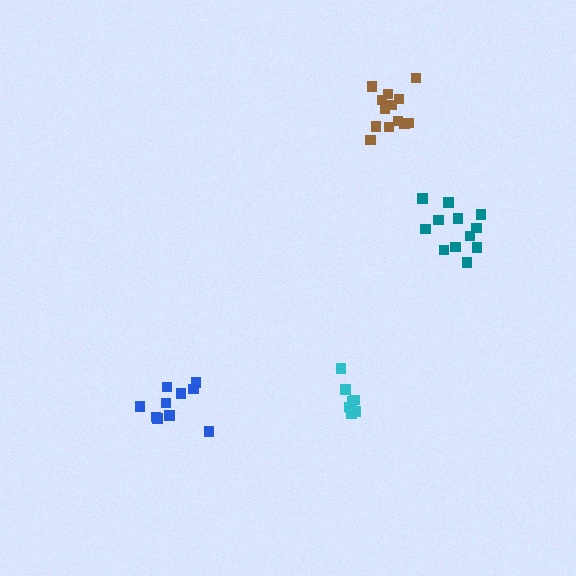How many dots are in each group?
Group 1: 12 dots, Group 2: 10 dots, Group 3: 8 dots, Group 4: 13 dots (43 total).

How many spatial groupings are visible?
There are 4 spatial groupings.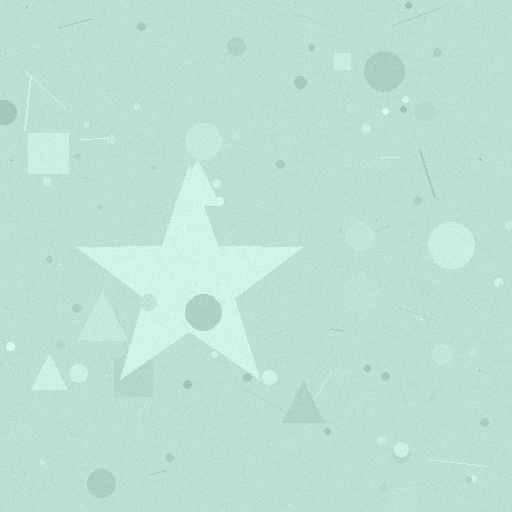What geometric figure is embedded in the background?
A star is embedded in the background.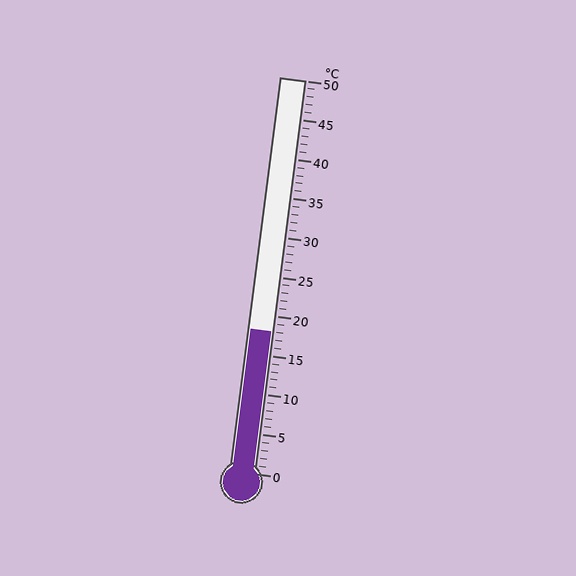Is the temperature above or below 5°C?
The temperature is above 5°C.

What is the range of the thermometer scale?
The thermometer scale ranges from 0°C to 50°C.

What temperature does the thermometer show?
The thermometer shows approximately 18°C.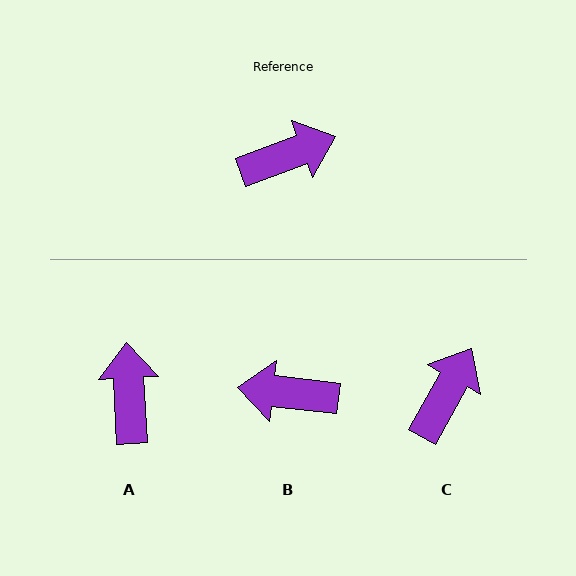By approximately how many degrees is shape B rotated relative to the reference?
Approximately 153 degrees counter-clockwise.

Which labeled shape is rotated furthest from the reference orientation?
B, about 153 degrees away.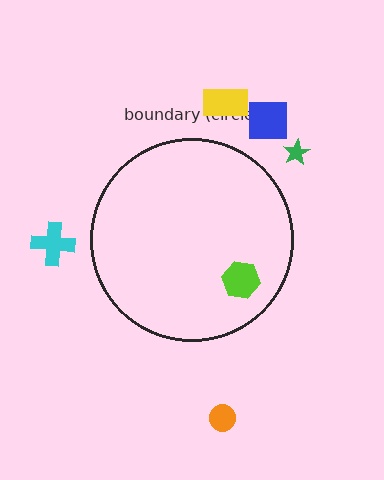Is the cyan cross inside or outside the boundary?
Outside.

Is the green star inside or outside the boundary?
Outside.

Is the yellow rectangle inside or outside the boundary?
Outside.